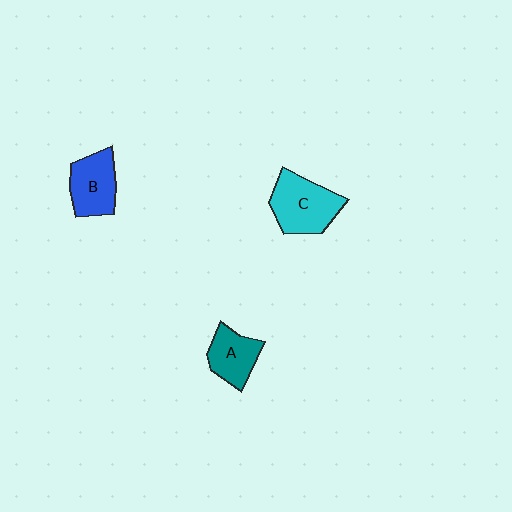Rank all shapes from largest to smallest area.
From largest to smallest: C (cyan), B (blue), A (teal).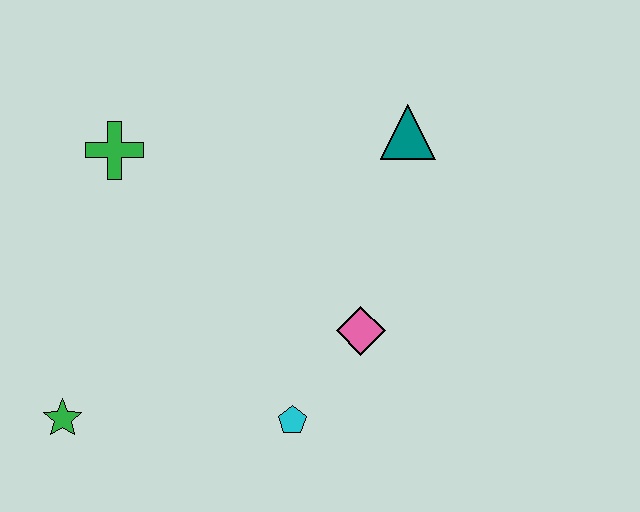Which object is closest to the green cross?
The green star is closest to the green cross.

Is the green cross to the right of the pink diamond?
No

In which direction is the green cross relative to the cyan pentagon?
The green cross is above the cyan pentagon.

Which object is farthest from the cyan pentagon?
The green cross is farthest from the cyan pentagon.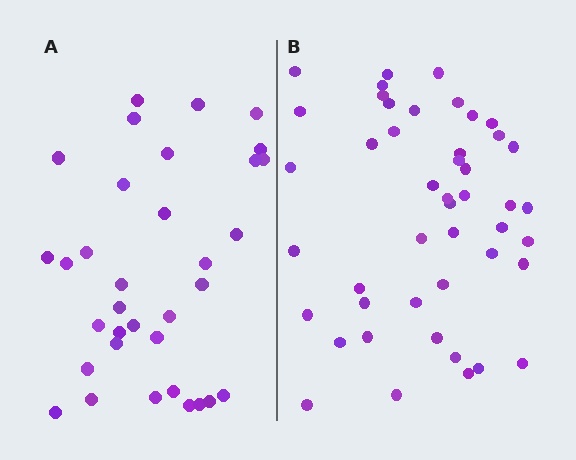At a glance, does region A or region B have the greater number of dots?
Region B (the right region) has more dots.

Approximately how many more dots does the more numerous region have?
Region B has roughly 12 or so more dots than region A.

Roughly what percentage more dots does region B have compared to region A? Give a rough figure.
About 35% more.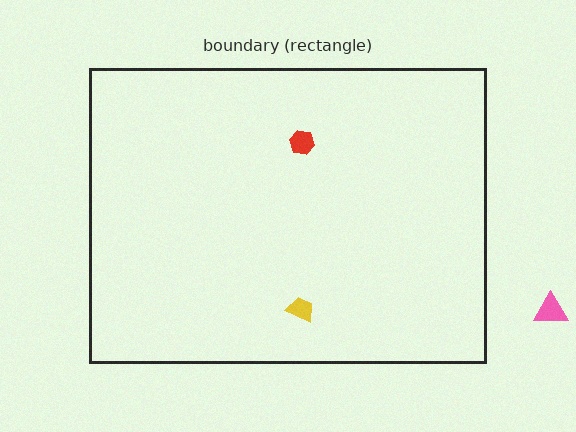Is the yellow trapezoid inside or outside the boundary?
Inside.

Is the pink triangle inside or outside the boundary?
Outside.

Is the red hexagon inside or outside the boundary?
Inside.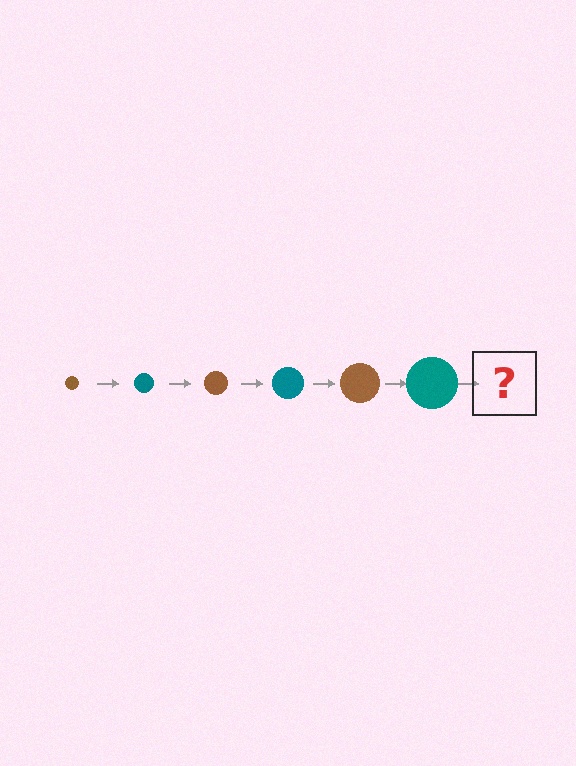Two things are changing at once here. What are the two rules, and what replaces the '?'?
The two rules are that the circle grows larger each step and the color cycles through brown and teal. The '?' should be a brown circle, larger than the previous one.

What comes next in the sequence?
The next element should be a brown circle, larger than the previous one.